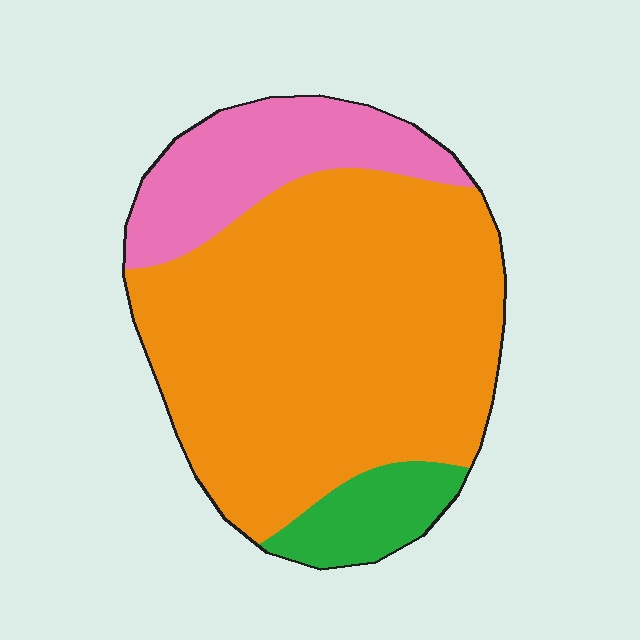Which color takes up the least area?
Green, at roughly 10%.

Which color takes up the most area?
Orange, at roughly 70%.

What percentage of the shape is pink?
Pink takes up less than a quarter of the shape.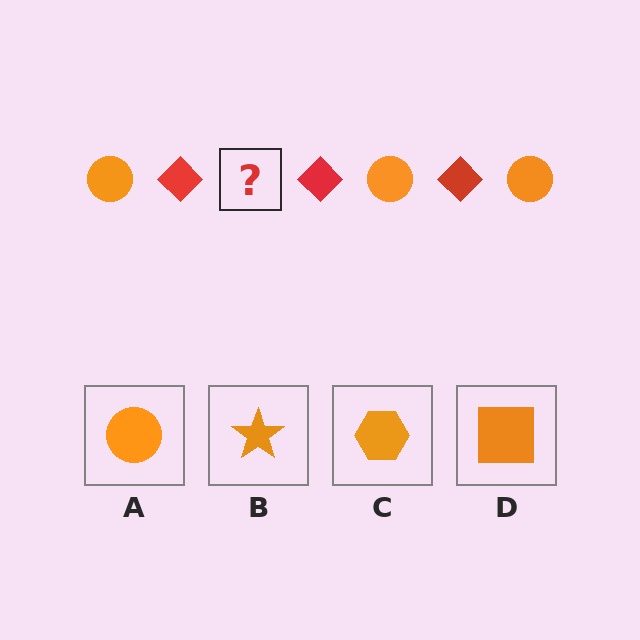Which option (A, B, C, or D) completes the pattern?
A.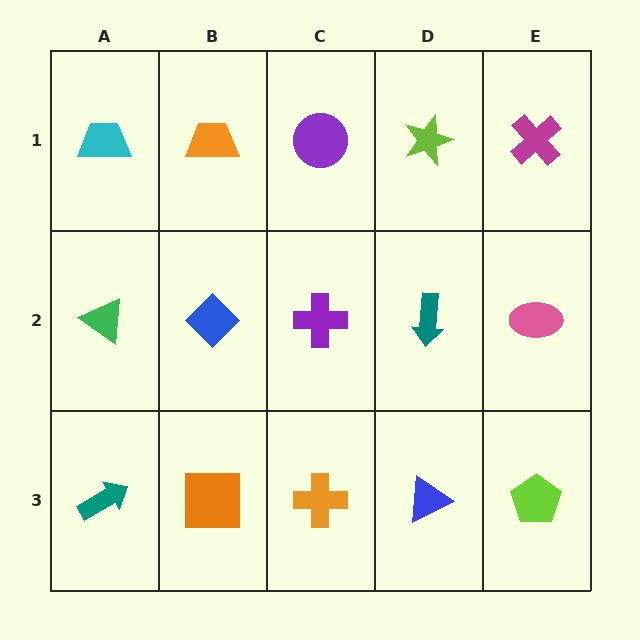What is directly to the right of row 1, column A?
An orange trapezoid.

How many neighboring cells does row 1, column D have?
3.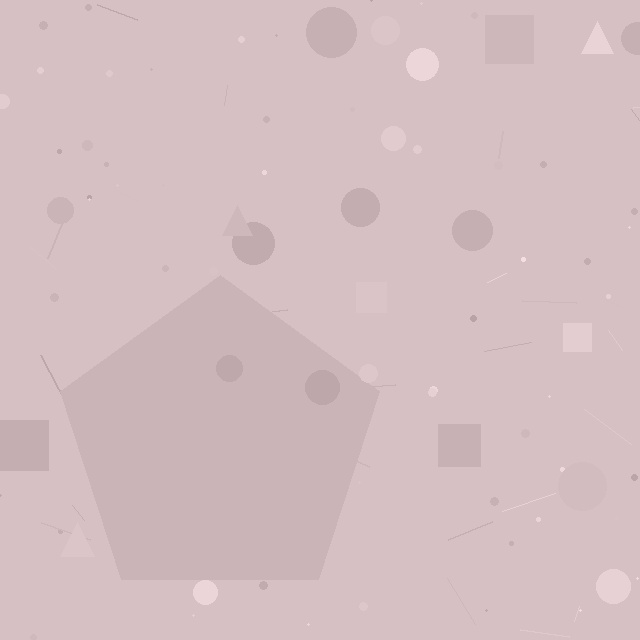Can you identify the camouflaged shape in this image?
The camouflaged shape is a pentagon.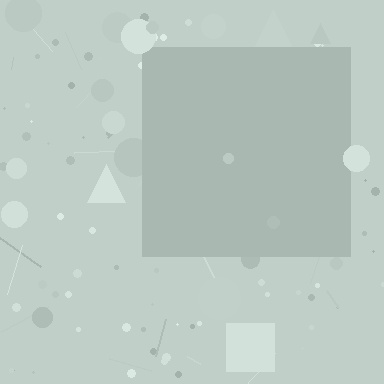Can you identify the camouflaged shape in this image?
The camouflaged shape is a square.